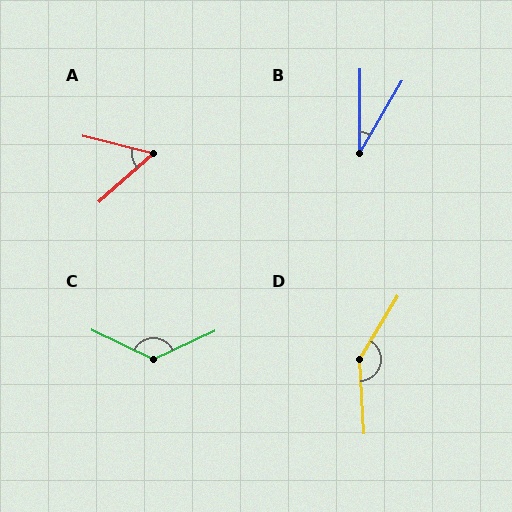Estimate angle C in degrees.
Approximately 130 degrees.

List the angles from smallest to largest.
B (30°), A (56°), C (130°), D (146°).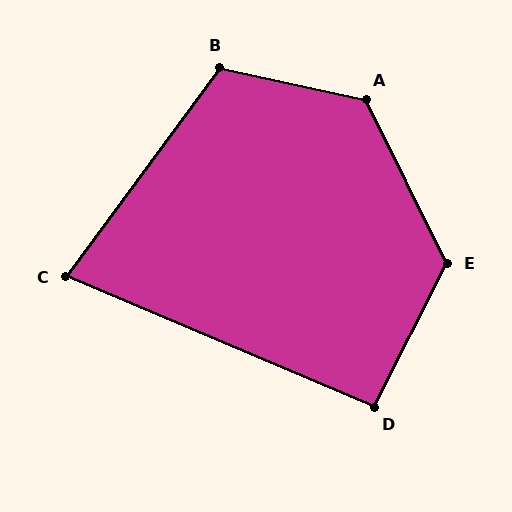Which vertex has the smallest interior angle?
C, at approximately 77 degrees.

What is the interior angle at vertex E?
Approximately 127 degrees (obtuse).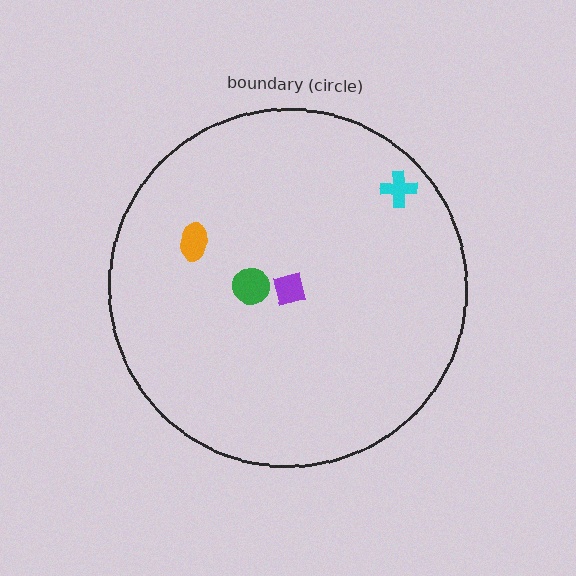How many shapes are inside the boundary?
4 inside, 0 outside.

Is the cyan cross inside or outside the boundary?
Inside.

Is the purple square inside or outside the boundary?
Inside.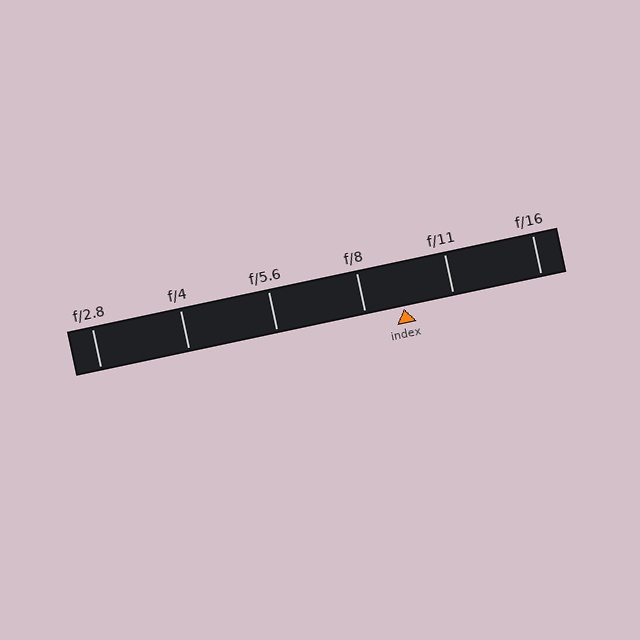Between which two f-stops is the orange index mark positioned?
The index mark is between f/8 and f/11.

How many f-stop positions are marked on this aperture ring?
There are 6 f-stop positions marked.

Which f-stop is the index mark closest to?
The index mark is closest to f/8.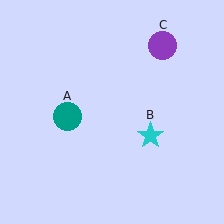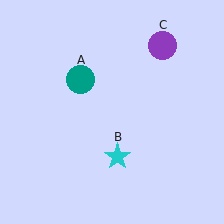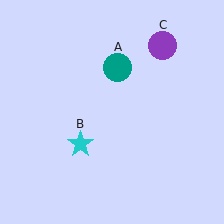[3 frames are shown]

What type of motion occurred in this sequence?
The teal circle (object A), cyan star (object B) rotated clockwise around the center of the scene.